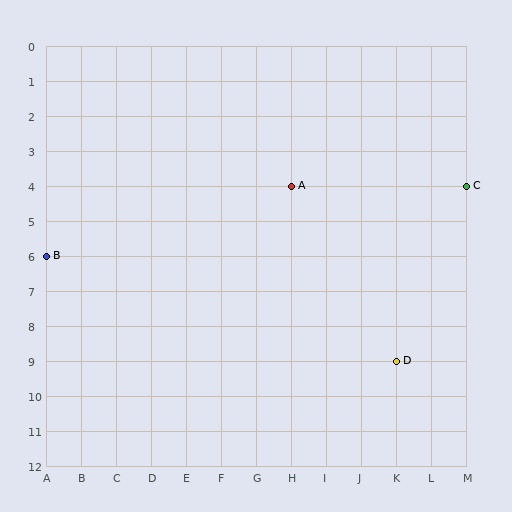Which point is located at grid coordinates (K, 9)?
Point D is at (K, 9).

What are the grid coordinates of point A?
Point A is at grid coordinates (H, 4).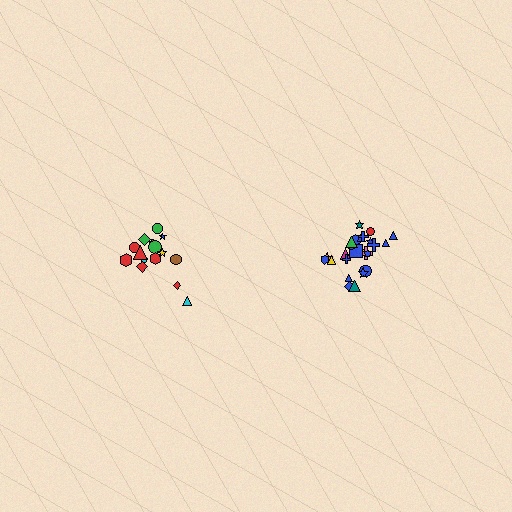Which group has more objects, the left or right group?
The right group.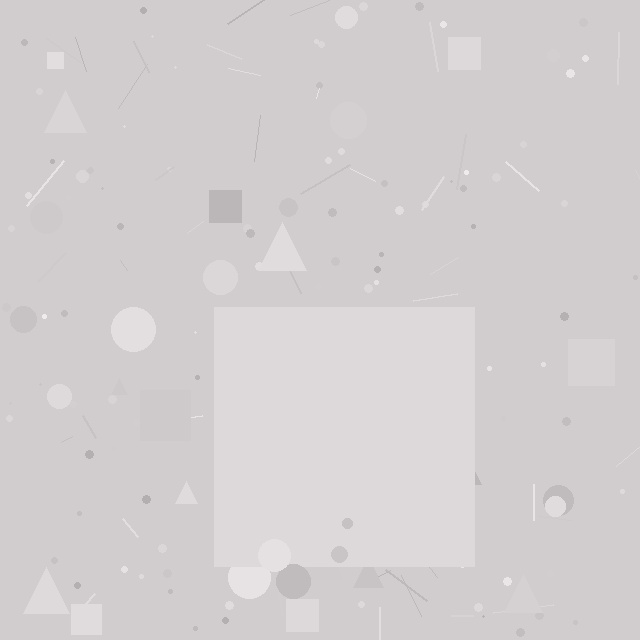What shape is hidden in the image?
A square is hidden in the image.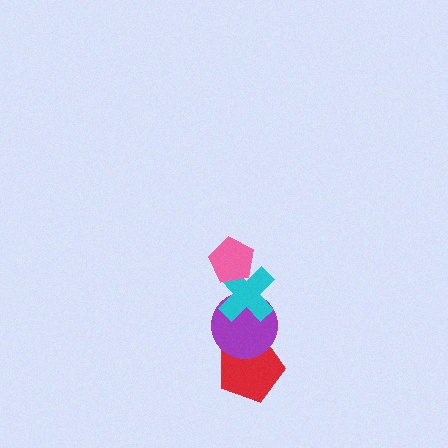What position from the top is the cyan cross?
The cyan cross is 2nd from the top.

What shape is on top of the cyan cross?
The pink pentagon is on top of the cyan cross.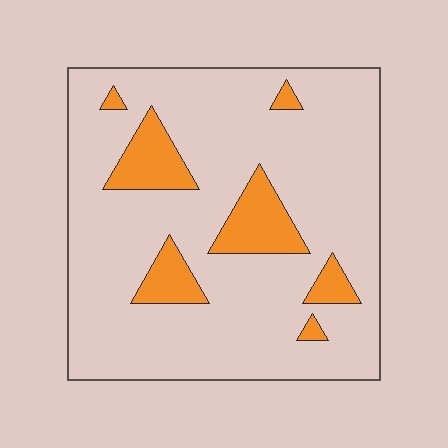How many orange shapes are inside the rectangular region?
7.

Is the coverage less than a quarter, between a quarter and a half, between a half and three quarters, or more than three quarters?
Less than a quarter.